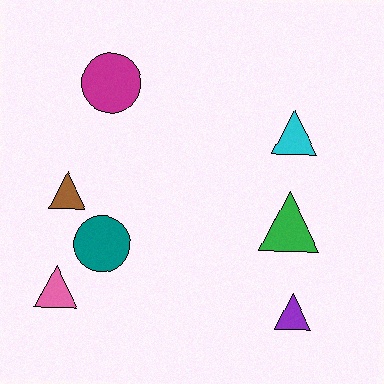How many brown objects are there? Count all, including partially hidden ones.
There is 1 brown object.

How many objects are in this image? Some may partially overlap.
There are 7 objects.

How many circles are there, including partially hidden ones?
There are 2 circles.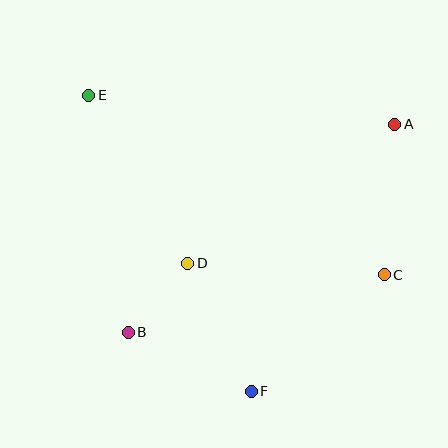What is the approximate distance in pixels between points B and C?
The distance between B and C is approximately 262 pixels.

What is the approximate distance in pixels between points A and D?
The distance between A and D is approximately 249 pixels.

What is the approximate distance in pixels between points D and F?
The distance between D and F is approximately 143 pixels.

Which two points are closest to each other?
Points B and D are closest to each other.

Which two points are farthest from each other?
Points C and E are farthest from each other.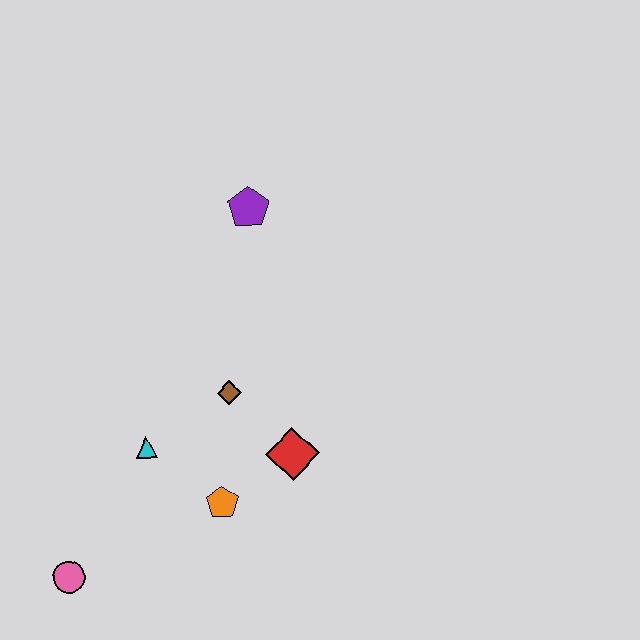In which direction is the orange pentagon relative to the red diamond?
The orange pentagon is to the left of the red diamond.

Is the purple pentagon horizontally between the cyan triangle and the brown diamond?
No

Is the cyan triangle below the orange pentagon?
No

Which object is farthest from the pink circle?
The purple pentagon is farthest from the pink circle.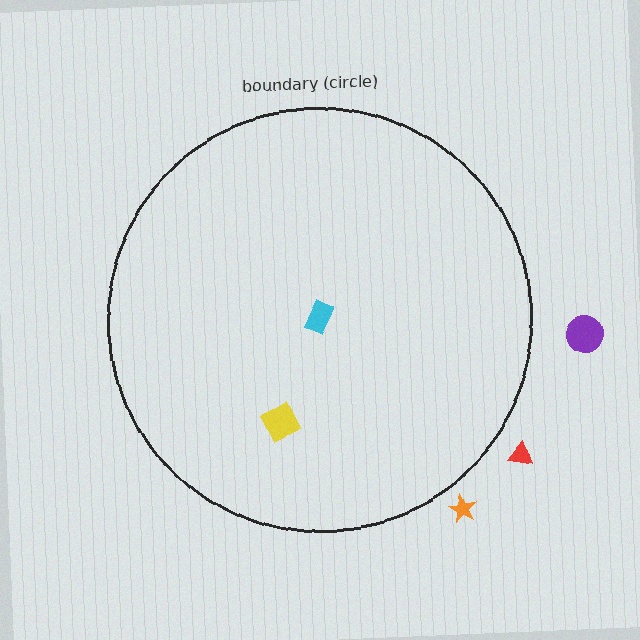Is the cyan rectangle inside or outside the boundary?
Inside.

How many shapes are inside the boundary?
2 inside, 3 outside.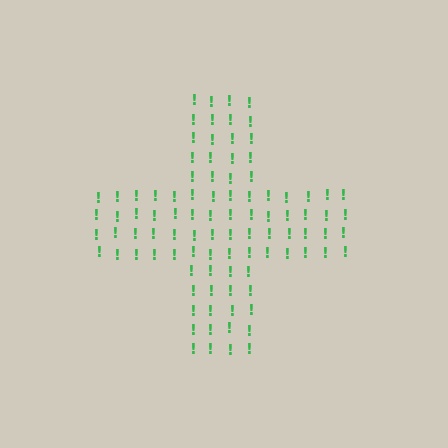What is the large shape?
The large shape is a cross.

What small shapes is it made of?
It is made of small exclamation marks.